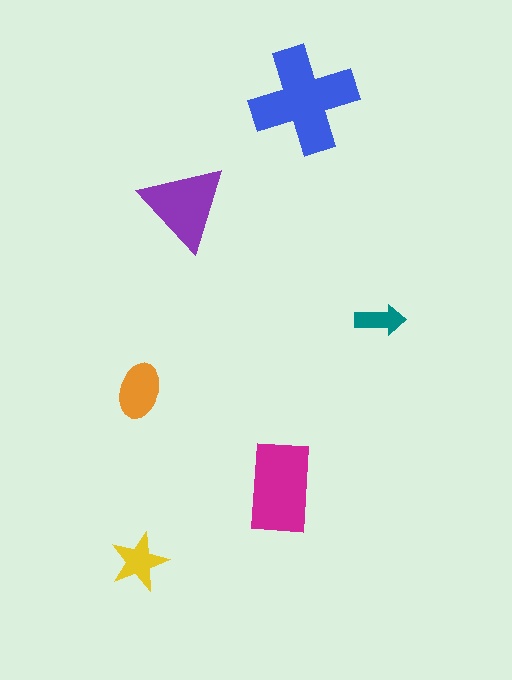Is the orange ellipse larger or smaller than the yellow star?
Larger.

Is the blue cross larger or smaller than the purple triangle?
Larger.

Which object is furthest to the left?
The yellow star is leftmost.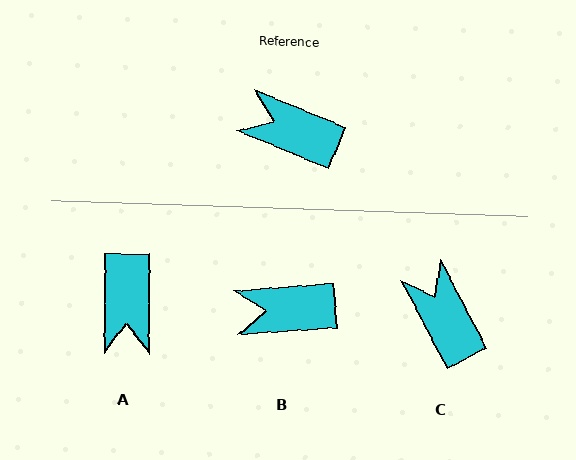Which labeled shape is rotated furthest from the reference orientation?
A, about 112 degrees away.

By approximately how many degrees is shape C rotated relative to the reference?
Approximately 40 degrees clockwise.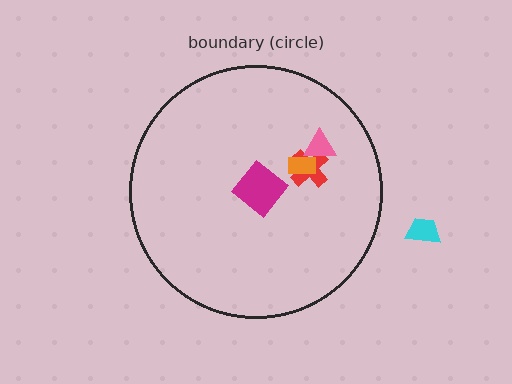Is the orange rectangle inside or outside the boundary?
Inside.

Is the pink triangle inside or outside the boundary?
Inside.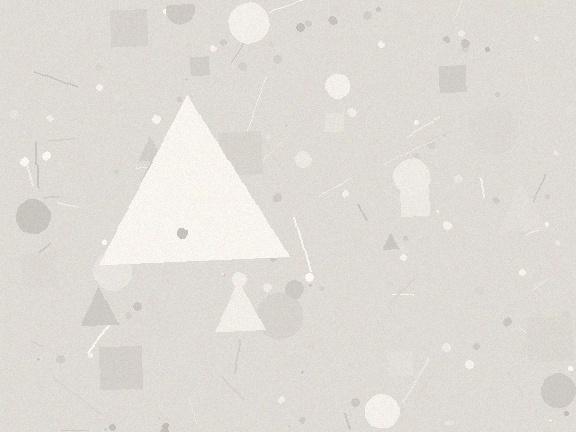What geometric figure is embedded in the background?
A triangle is embedded in the background.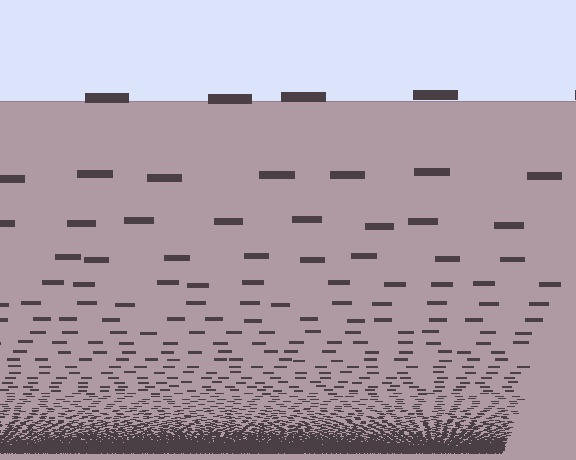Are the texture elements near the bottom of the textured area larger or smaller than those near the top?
Smaller. The gradient is inverted — elements near the bottom are smaller and denser.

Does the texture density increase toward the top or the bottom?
Density increases toward the bottom.